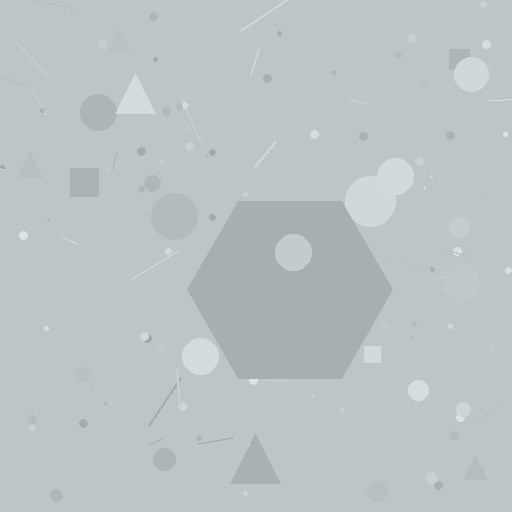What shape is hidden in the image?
A hexagon is hidden in the image.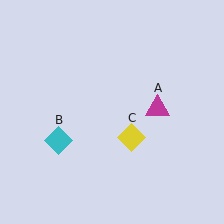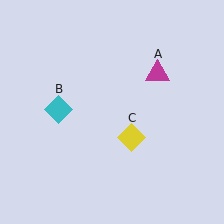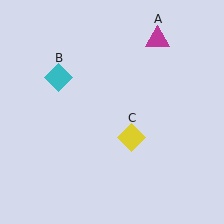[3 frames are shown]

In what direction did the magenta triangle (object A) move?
The magenta triangle (object A) moved up.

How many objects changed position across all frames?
2 objects changed position: magenta triangle (object A), cyan diamond (object B).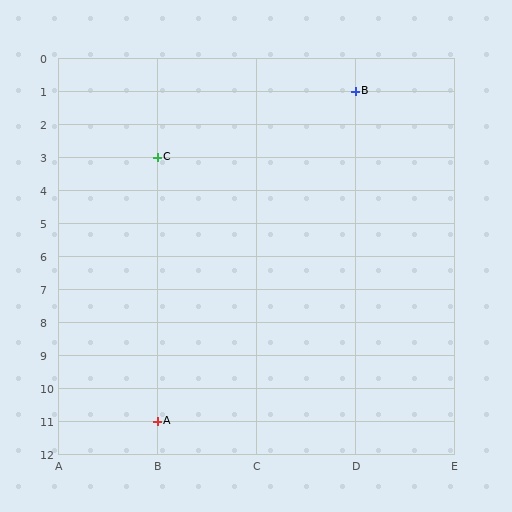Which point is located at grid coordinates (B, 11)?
Point A is at (B, 11).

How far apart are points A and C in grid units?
Points A and C are 8 rows apart.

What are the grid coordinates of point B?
Point B is at grid coordinates (D, 1).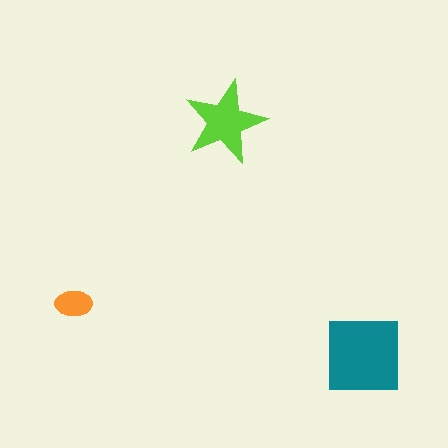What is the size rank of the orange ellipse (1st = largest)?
3rd.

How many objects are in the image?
There are 3 objects in the image.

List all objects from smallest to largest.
The orange ellipse, the lime star, the teal square.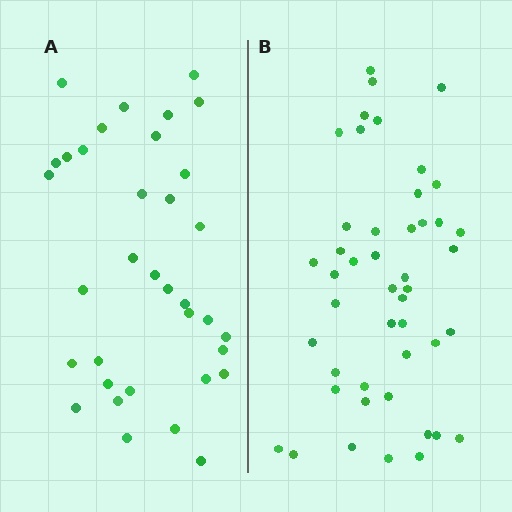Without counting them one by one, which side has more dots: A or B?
Region B (the right region) has more dots.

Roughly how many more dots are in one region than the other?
Region B has roughly 12 or so more dots than region A.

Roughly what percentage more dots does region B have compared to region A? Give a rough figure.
About 30% more.